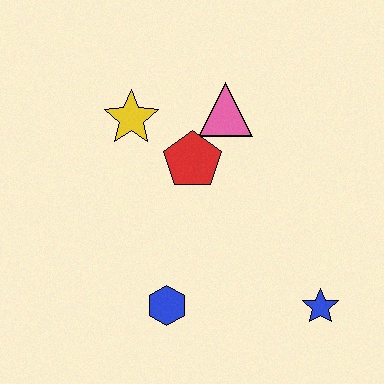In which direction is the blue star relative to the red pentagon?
The blue star is below the red pentagon.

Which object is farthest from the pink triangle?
The blue star is farthest from the pink triangle.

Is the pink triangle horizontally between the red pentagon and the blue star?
Yes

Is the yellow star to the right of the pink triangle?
No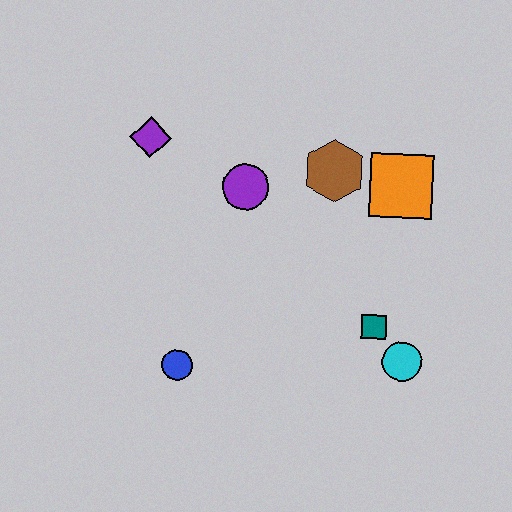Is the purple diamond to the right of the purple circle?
No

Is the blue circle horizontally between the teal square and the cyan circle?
No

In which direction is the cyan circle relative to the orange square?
The cyan circle is below the orange square.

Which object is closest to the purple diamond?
The purple circle is closest to the purple diamond.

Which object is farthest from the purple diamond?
The cyan circle is farthest from the purple diamond.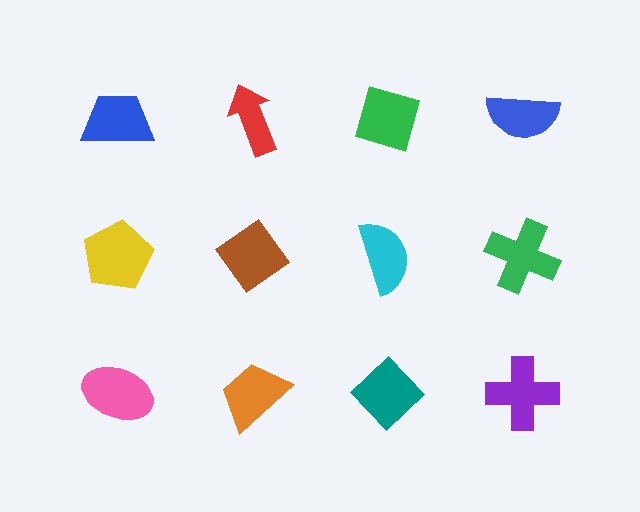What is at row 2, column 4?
A green cross.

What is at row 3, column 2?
An orange trapezoid.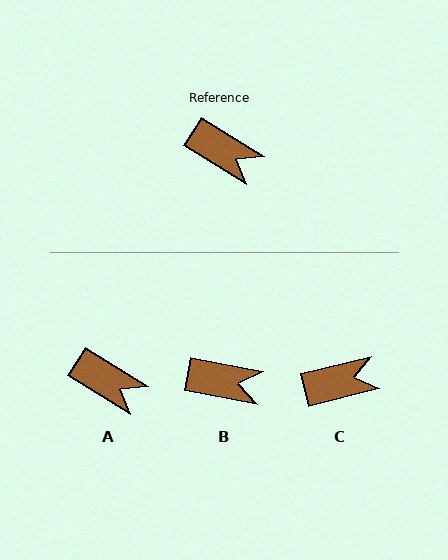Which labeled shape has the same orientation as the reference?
A.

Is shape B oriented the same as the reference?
No, it is off by about 21 degrees.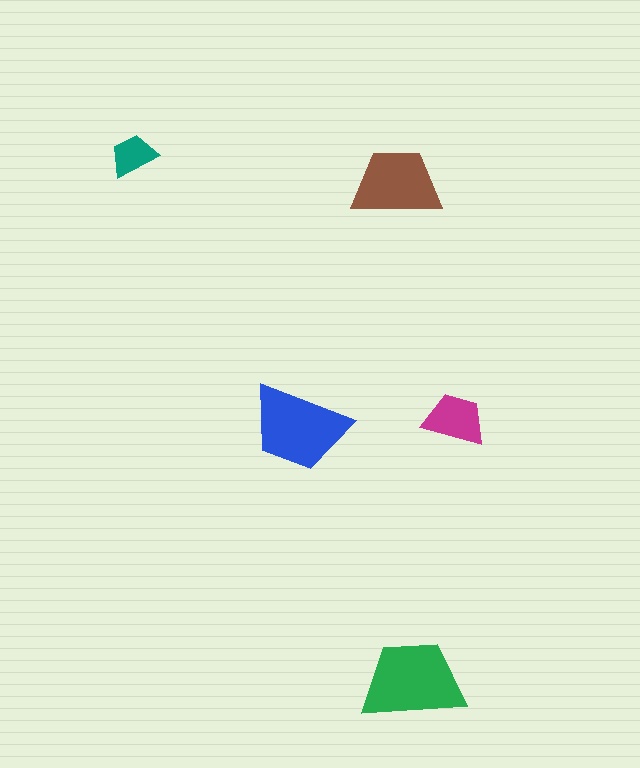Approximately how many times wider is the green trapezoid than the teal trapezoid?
About 2 times wider.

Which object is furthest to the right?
The magenta trapezoid is rightmost.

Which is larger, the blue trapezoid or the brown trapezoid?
The blue one.